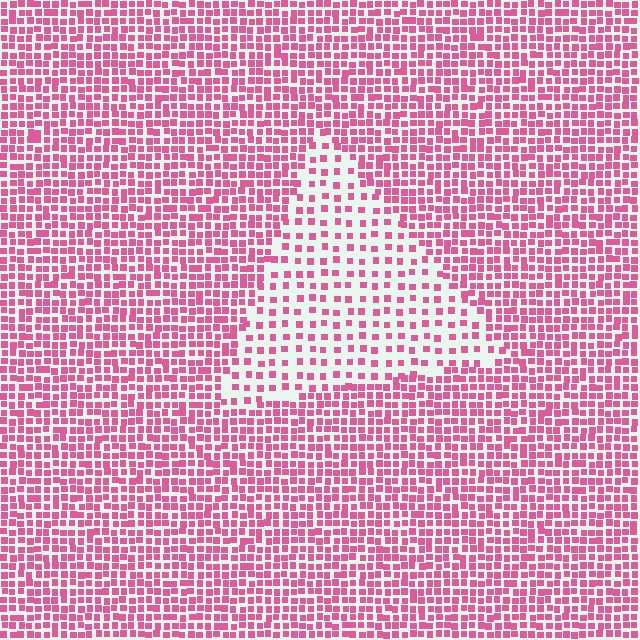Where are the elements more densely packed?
The elements are more densely packed outside the triangle boundary.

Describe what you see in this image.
The image contains small pink elements arranged at two different densities. A triangle-shaped region is visible where the elements are less densely packed than the surrounding area.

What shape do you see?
I see a triangle.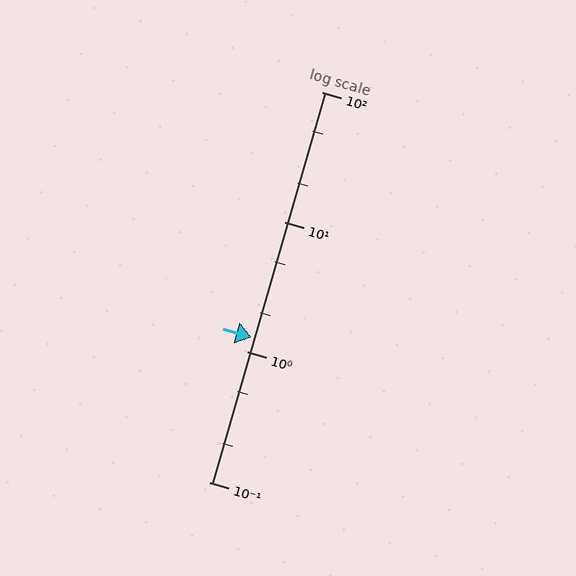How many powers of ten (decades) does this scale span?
The scale spans 3 decades, from 0.1 to 100.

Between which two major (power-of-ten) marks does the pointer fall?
The pointer is between 1 and 10.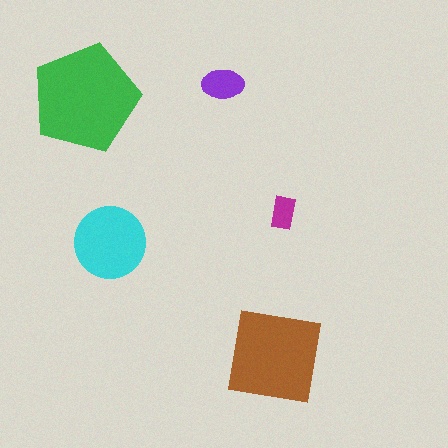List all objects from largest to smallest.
The green pentagon, the brown square, the cyan circle, the purple ellipse, the magenta rectangle.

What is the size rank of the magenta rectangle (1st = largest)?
5th.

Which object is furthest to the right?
The magenta rectangle is rightmost.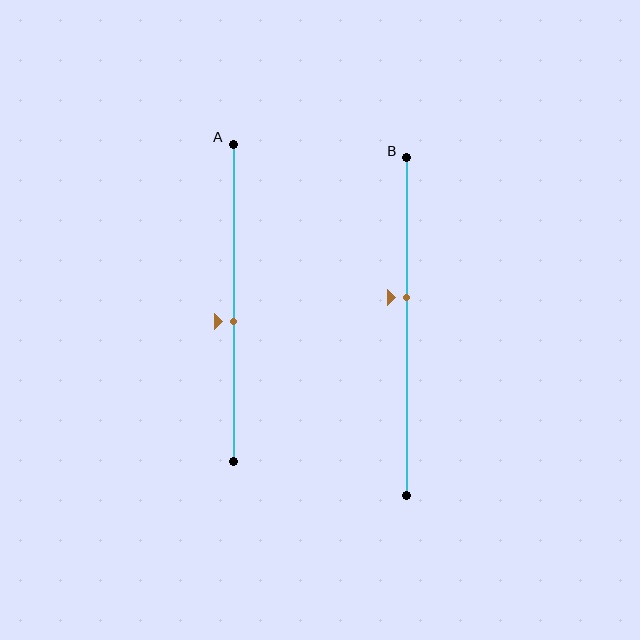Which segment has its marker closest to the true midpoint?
Segment A has its marker closest to the true midpoint.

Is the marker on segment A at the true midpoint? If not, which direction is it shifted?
No, the marker on segment A is shifted downward by about 6% of the segment length.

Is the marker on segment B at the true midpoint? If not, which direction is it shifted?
No, the marker on segment B is shifted upward by about 9% of the segment length.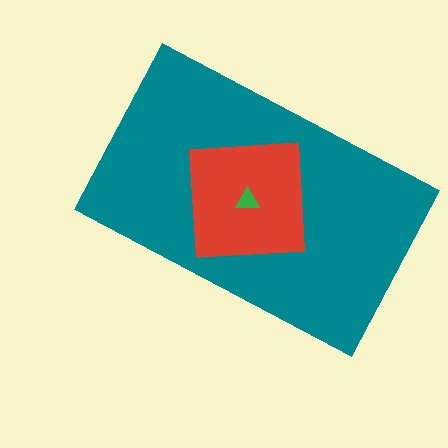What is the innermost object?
The green triangle.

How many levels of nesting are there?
3.